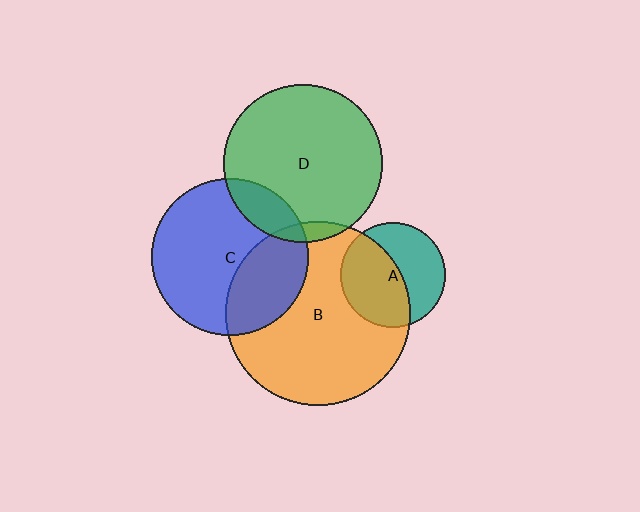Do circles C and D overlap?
Yes.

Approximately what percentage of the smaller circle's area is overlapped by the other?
Approximately 15%.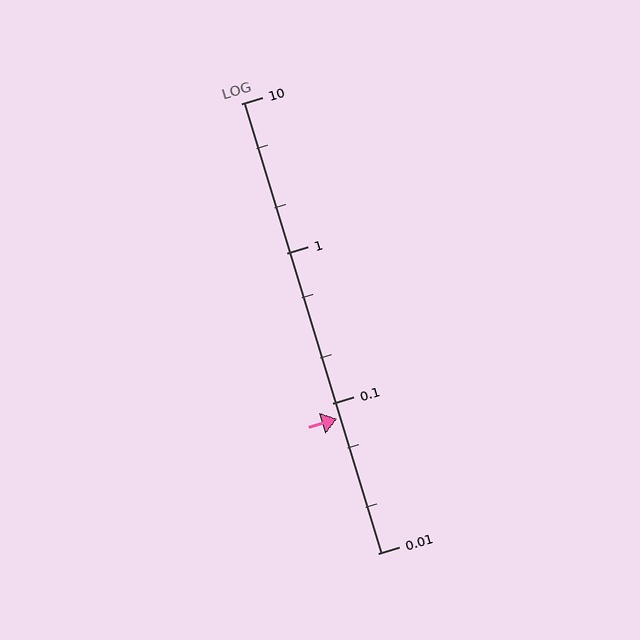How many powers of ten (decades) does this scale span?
The scale spans 3 decades, from 0.01 to 10.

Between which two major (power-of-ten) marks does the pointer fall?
The pointer is between 0.01 and 0.1.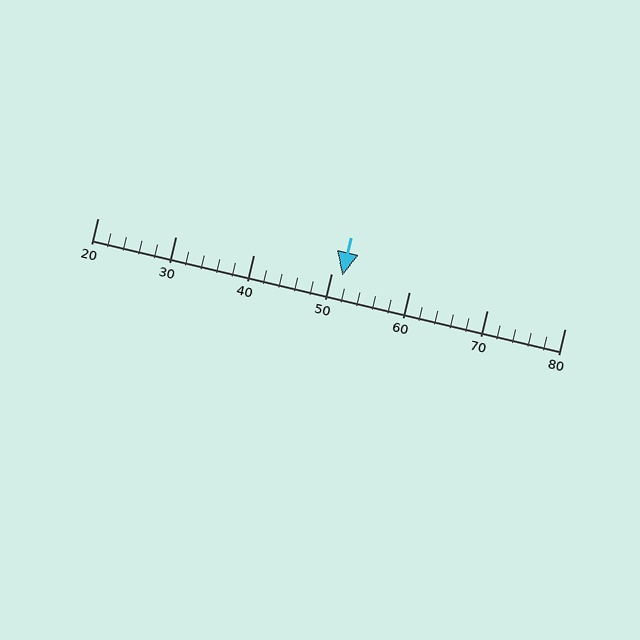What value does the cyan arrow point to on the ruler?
The cyan arrow points to approximately 51.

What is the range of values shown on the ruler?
The ruler shows values from 20 to 80.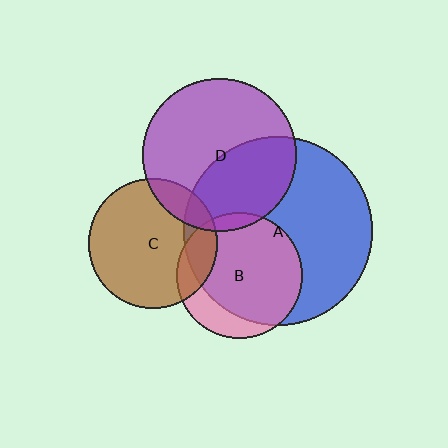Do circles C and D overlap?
Yes.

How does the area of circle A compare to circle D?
Approximately 1.5 times.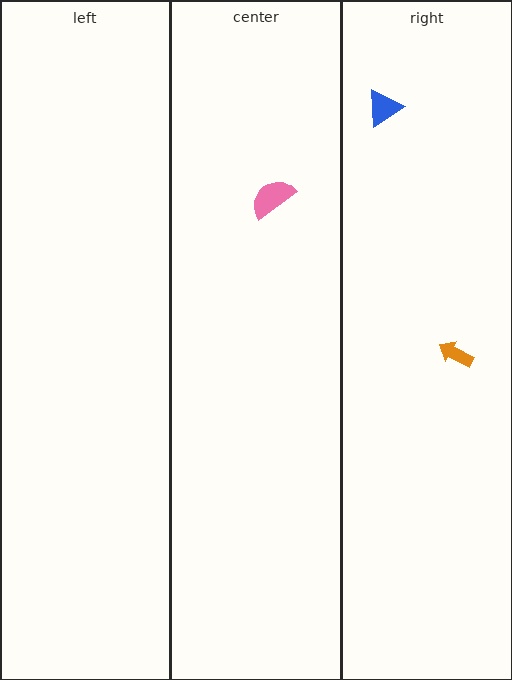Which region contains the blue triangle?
The right region.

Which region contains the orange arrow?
The right region.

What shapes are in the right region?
The blue triangle, the orange arrow.